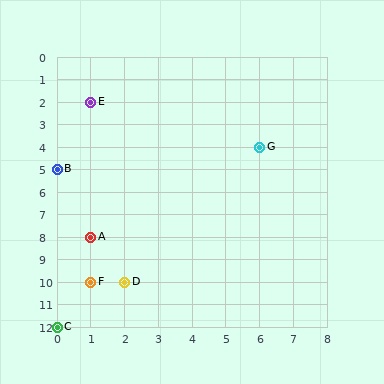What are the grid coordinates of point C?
Point C is at grid coordinates (0, 12).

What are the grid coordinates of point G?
Point G is at grid coordinates (6, 4).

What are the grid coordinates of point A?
Point A is at grid coordinates (1, 8).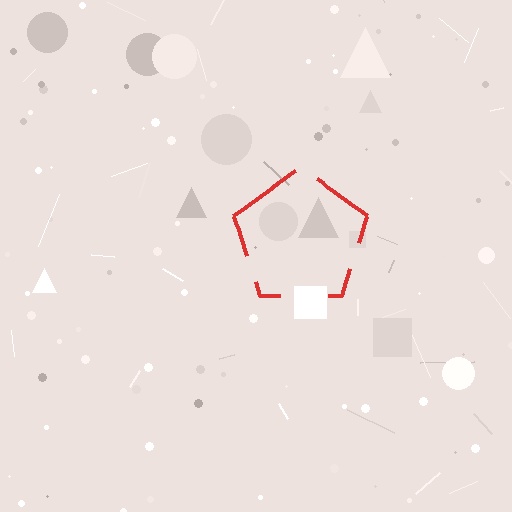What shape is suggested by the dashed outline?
The dashed outline suggests a pentagon.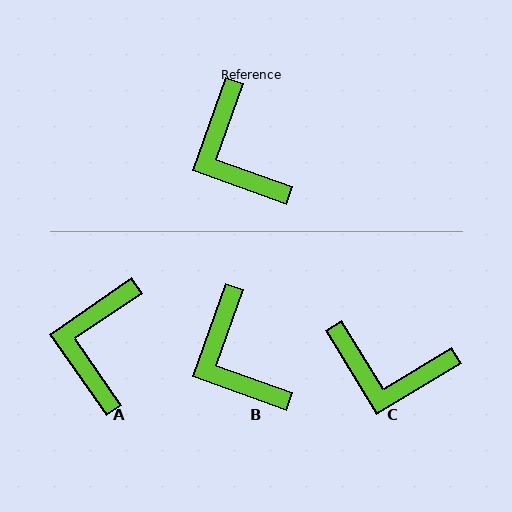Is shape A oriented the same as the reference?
No, it is off by about 36 degrees.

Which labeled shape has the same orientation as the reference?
B.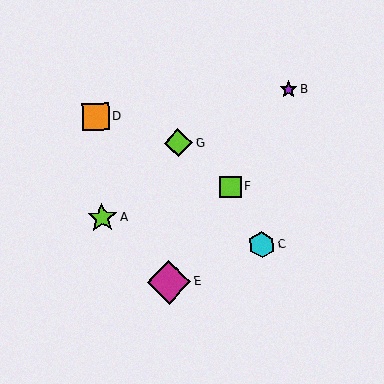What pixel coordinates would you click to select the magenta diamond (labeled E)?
Click at (169, 282) to select the magenta diamond E.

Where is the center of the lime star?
The center of the lime star is at (102, 218).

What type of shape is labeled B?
Shape B is a purple star.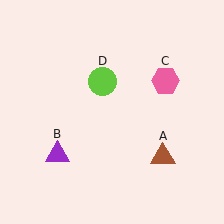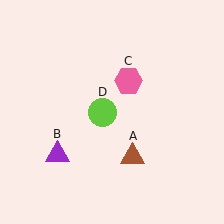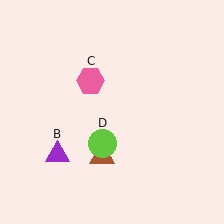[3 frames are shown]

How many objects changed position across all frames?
3 objects changed position: brown triangle (object A), pink hexagon (object C), lime circle (object D).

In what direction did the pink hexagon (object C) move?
The pink hexagon (object C) moved left.